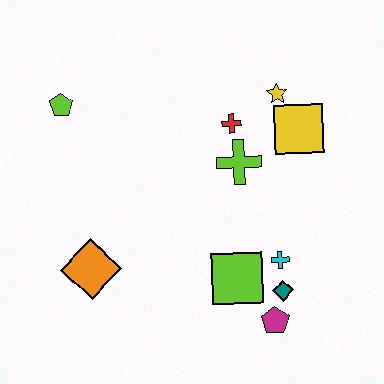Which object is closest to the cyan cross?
The teal diamond is closest to the cyan cross.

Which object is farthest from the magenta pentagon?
The lime pentagon is farthest from the magenta pentagon.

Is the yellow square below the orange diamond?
No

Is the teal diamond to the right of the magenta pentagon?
Yes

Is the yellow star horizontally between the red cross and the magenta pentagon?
No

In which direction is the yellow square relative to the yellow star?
The yellow square is below the yellow star.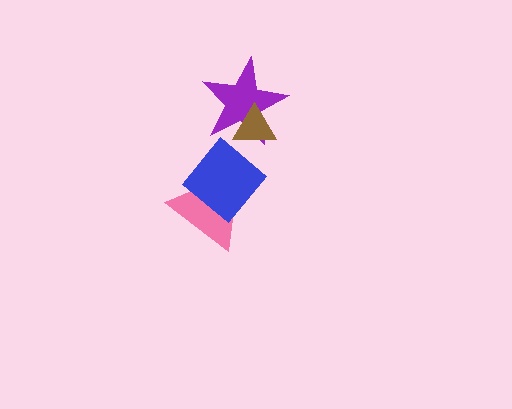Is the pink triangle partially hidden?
Yes, it is partially covered by another shape.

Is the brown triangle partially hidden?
No, no other shape covers it.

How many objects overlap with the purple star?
1 object overlaps with the purple star.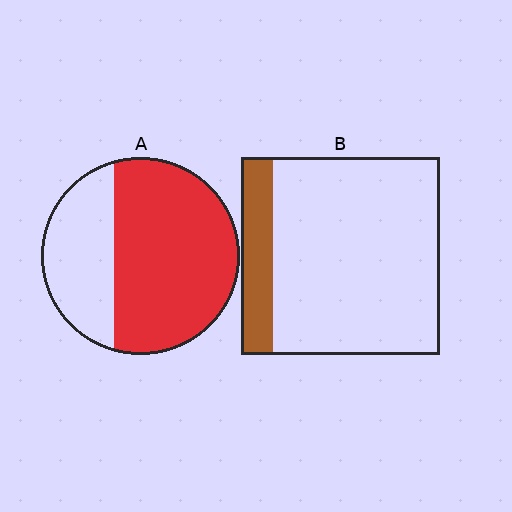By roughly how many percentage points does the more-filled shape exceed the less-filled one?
By roughly 50 percentage points (A over B).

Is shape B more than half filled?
No.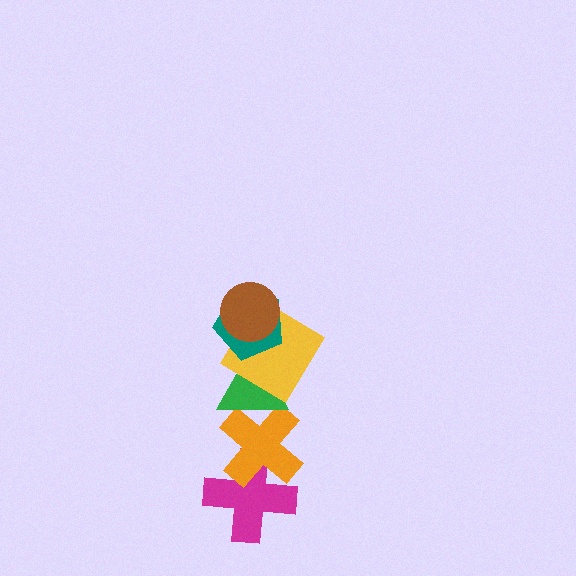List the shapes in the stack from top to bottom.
From top to bottom: the brown circle, the teal pentagon, the yellow diamond, the green triangle, the orange cross, the magenta cross.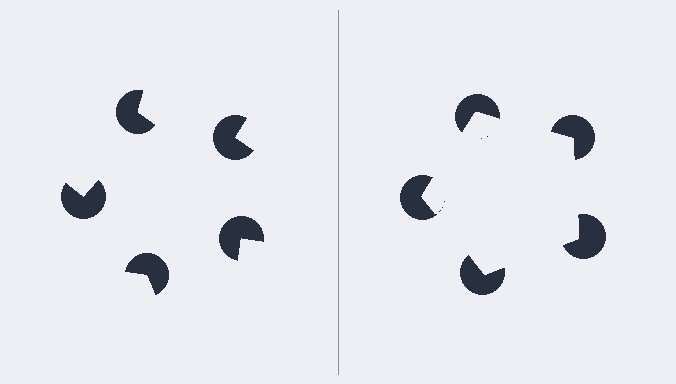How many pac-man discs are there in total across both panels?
10 — 5 on each side.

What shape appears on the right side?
An illusory pentagon.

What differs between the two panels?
The pac-man discs are positioned identically on both sides; only the wedge orientations differ. On the right they align to a pentagon; on the left they are misaligned.